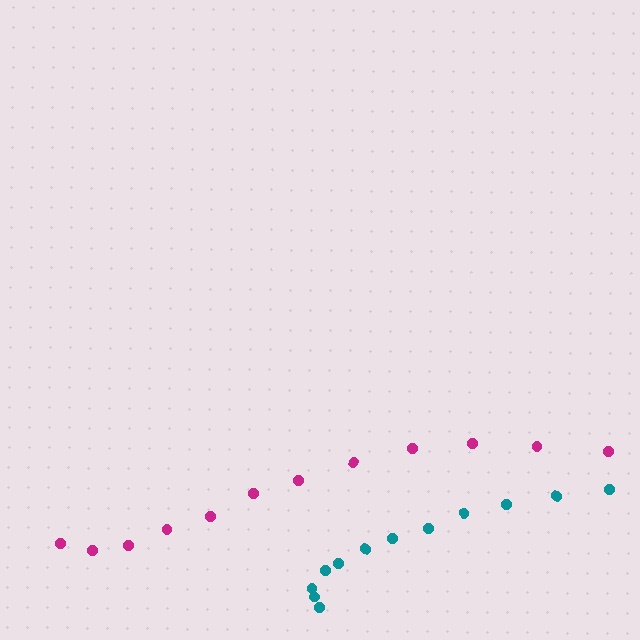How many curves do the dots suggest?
There are 2 distinct paths.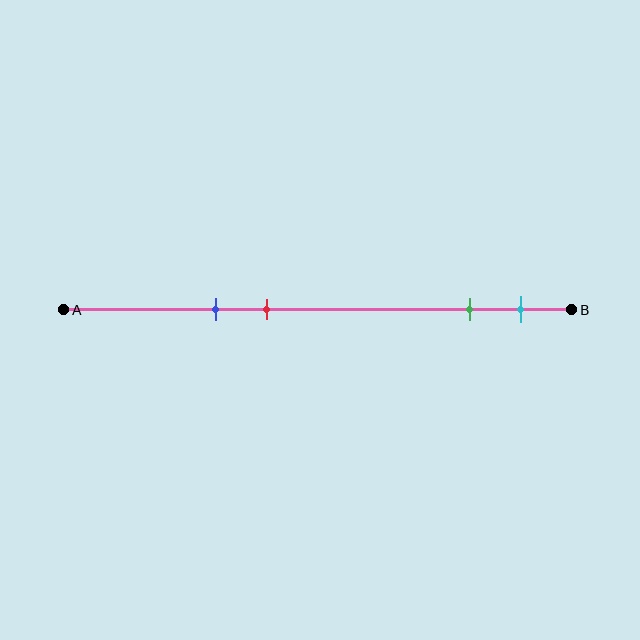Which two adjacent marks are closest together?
The green and cyan marks are the closest adjacent pair.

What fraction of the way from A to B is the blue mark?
The blue mark is approximately 30% (0.3) of the way from A to B.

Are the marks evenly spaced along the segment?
No, the marks are not evenly spaced.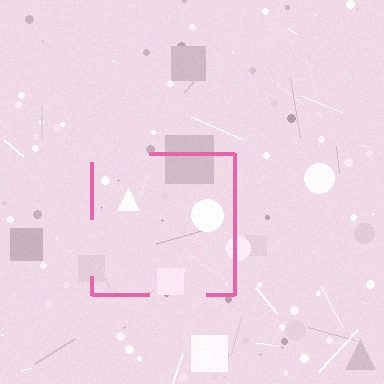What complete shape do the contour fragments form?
The contour fragments form a square.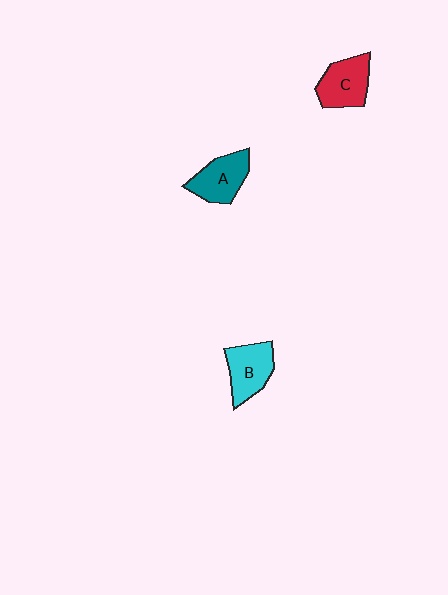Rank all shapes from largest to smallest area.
From largest to smallest: A (teal), C (red), B (cyan).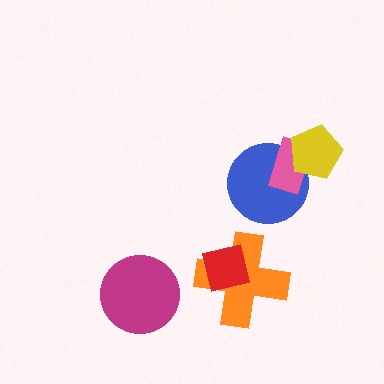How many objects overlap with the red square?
1 object overlaps with the red square.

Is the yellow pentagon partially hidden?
No, no other shape covers it.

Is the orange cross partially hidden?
Yes, it is partially covered by another shape.